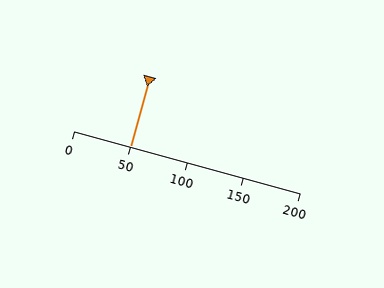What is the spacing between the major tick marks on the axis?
The major ticks are spaced 50 apart.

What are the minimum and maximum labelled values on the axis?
The axis runs from 0 to 200.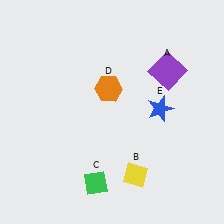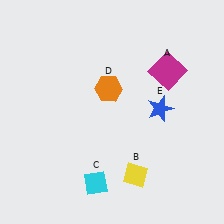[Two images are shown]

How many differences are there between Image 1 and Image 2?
There are 2 differences between the two images.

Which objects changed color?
A changed from purple to magenta. C changed from green to cyan.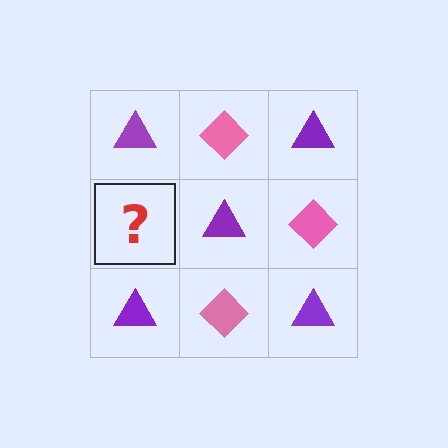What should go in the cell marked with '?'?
The missing cell should contain a pink diamond.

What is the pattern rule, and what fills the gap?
The rule is that it alternates purple triangle and pink diamond in a checkerboard pattern. The gap should be filled with a pink diamond.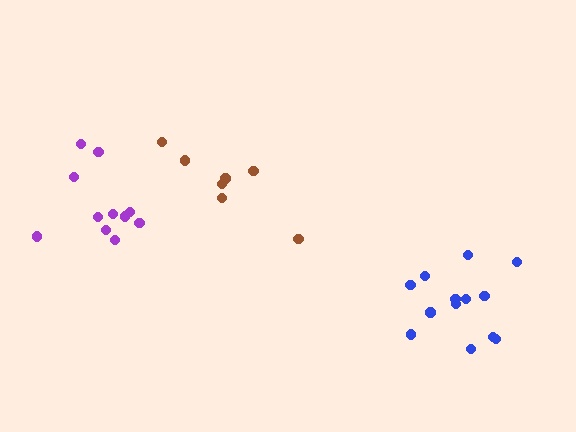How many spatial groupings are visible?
There are 3 spatial groupings.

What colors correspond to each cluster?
The clusters are colored: blue, purple, brown.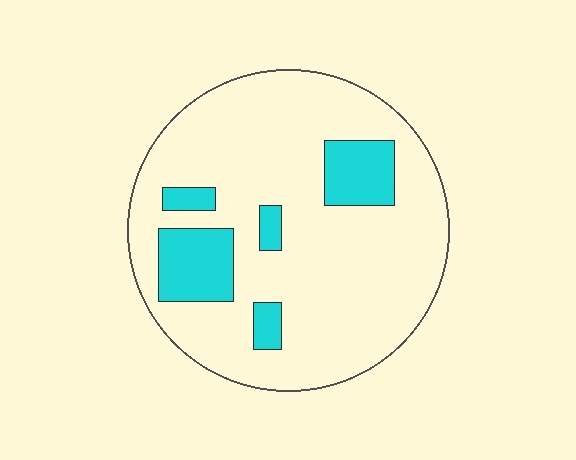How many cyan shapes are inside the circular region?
5.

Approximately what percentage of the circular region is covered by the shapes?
Approximately 15%.